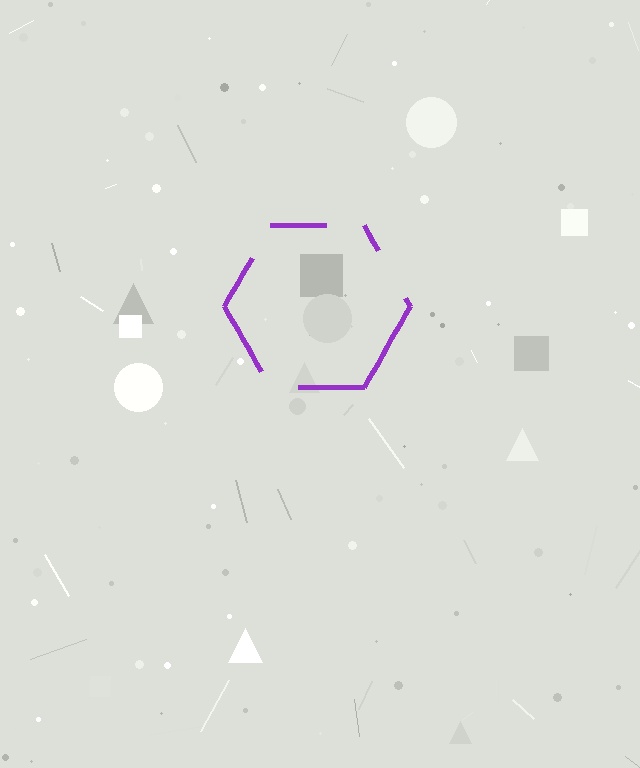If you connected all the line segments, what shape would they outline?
They would outline a hexagon.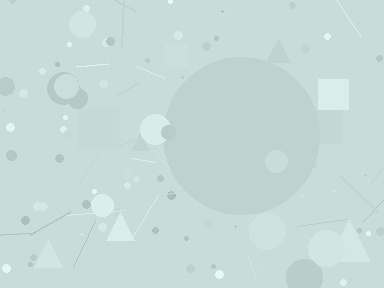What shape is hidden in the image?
A circle is hidden in the image.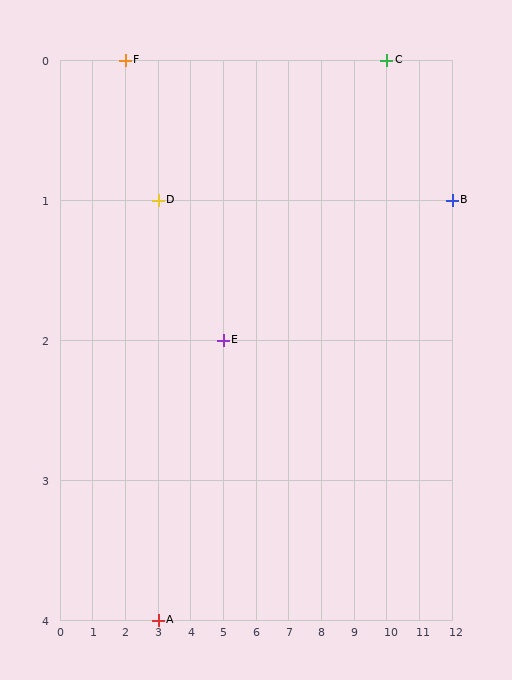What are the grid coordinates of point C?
Point C is at grid coordinates (10, 0).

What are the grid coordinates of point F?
Point F is at grid coordinates (2, 0).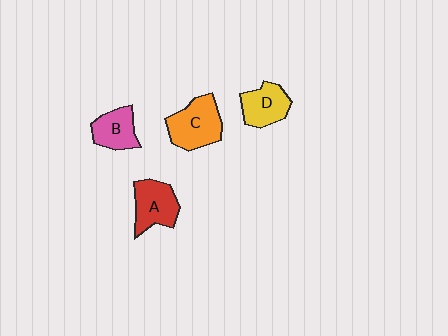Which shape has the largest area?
Shape C (orange).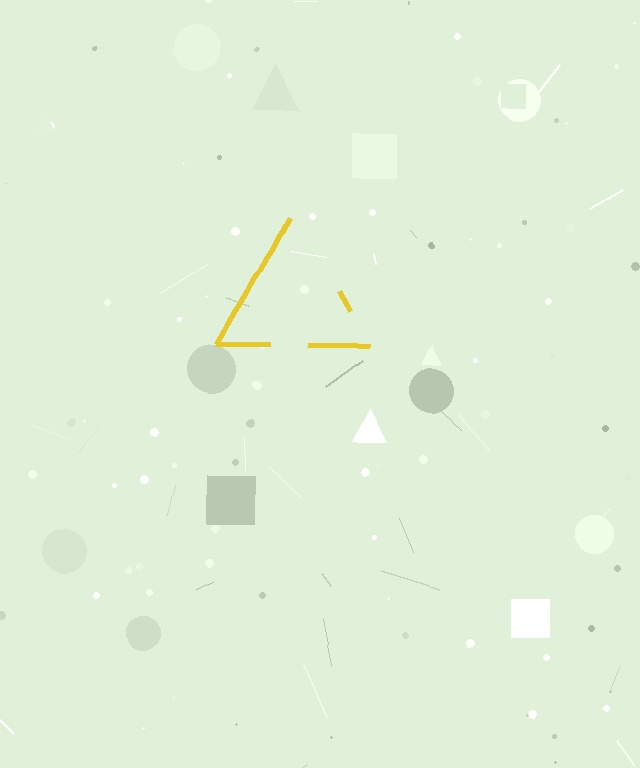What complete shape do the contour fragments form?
The contour fragments form a triangle.